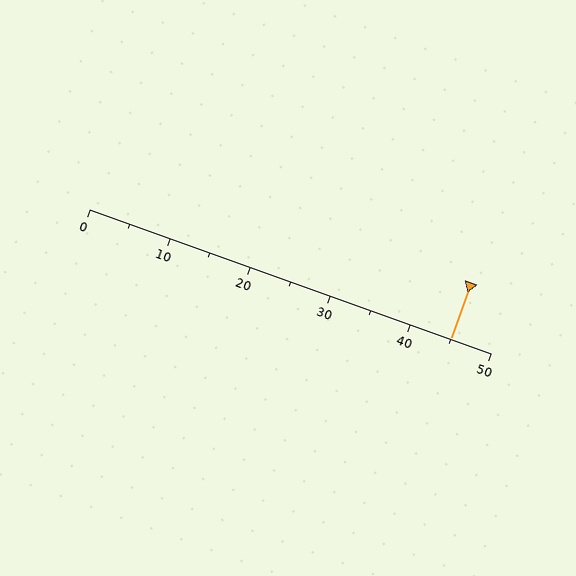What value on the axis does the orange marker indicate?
The marker indicates approximately 45.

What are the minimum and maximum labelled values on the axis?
The axis runs from 0 to 50.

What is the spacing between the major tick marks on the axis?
The major ticks are spaced 10 apart.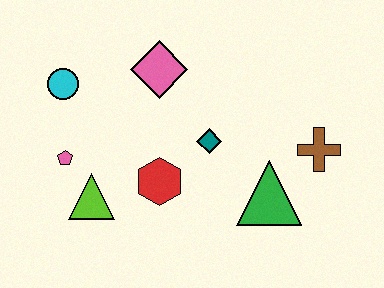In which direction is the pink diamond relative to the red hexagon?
The pink diamond is above the red hexagon.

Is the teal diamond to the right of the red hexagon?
Yes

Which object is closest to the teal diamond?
The red hexagon is closest to the teal diamond.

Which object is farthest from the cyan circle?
The brown cross is farthest from the cyan circle.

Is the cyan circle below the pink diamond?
Yes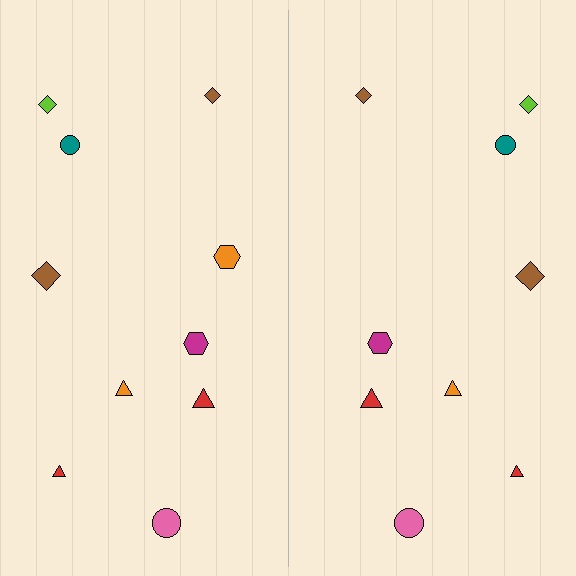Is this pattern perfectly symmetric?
No, the pattern is not perfectly symmetric. A orange hexagon is missing from the right side.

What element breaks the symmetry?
A orange hexagon is missing from the right side.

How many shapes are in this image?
There are 19 shapes in this image.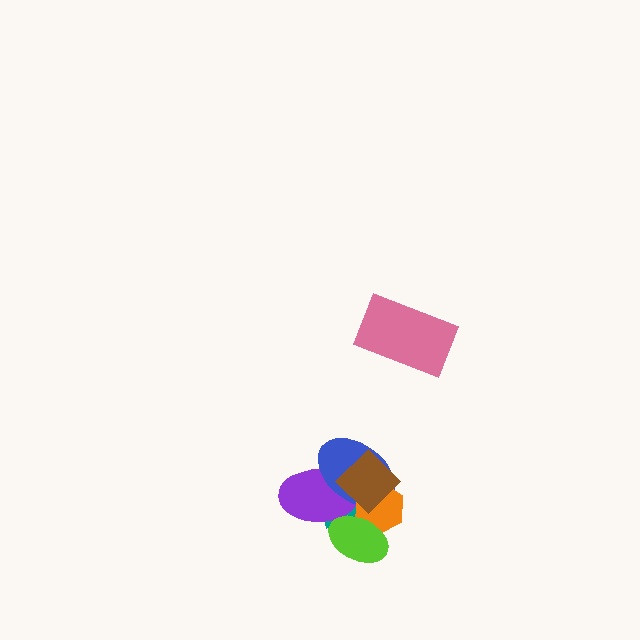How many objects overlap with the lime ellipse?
4 objects overlap with the lime ellipse.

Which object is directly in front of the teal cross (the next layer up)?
The purple ellipse is directly in front of the teal cross.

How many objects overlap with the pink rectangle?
0 objects overlap with the pink rectangle.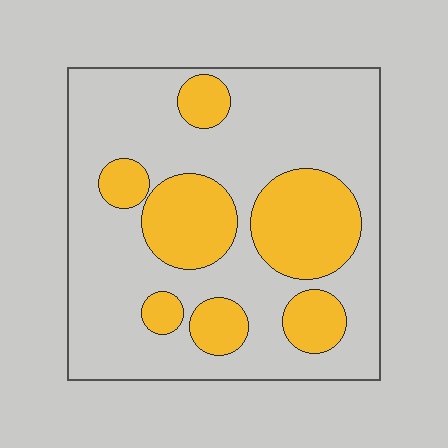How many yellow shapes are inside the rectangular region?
7.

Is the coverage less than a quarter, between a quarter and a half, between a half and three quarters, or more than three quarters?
Between a quarter and a half.